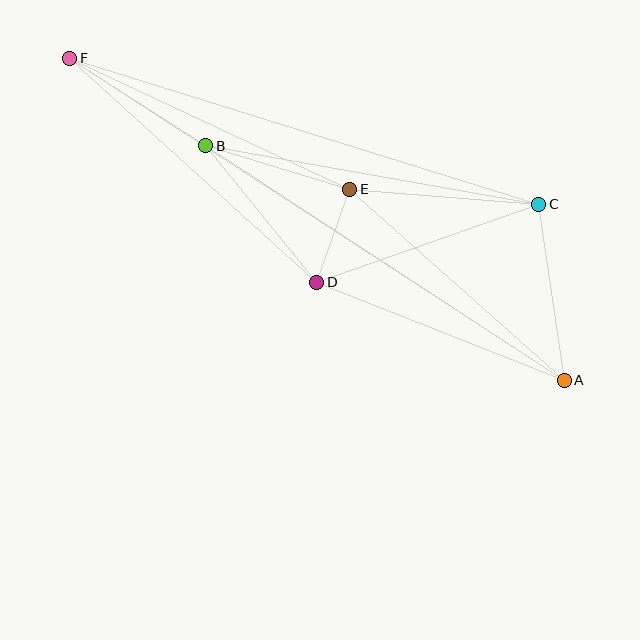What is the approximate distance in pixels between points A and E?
The distance between A and E is approximately 288 pixels.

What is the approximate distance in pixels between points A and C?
The distance between A and C is approximately 178 pixels.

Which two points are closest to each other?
Points D and E are closest to each other.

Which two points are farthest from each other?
Points A and F are farthest from each other.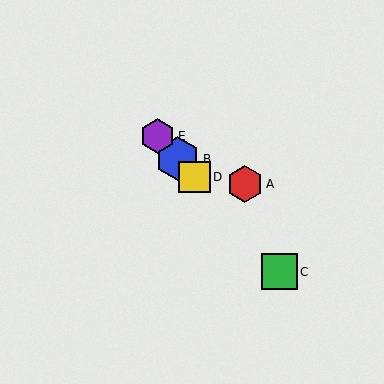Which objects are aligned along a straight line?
Objects B, C, D, E are aligned along a straight line.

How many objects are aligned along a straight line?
4 objects (B, C, D, E) are aligned along a straight line.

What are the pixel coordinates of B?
Object B is at (178, 159).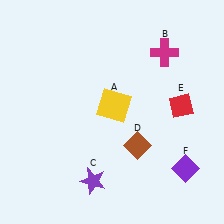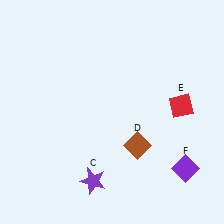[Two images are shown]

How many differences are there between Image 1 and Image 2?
There are 2 differences between the two images.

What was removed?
The magenta cross (B), the yellow square (A) were removed in Image 2.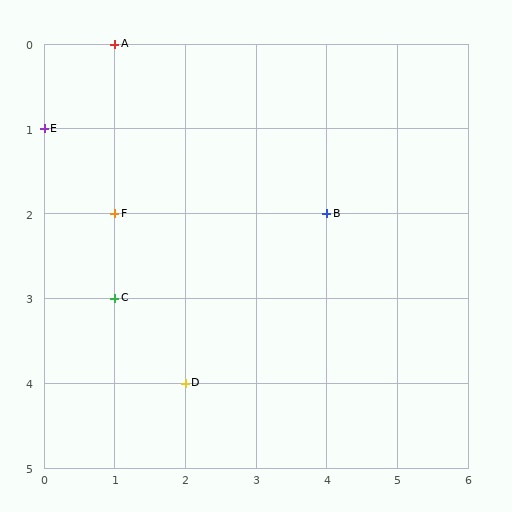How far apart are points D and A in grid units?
Points D and A are 1 column and 4 rows apart (about 4.1 grid units diagonally).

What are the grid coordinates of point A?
Point A is at grid coordinates (1, 0).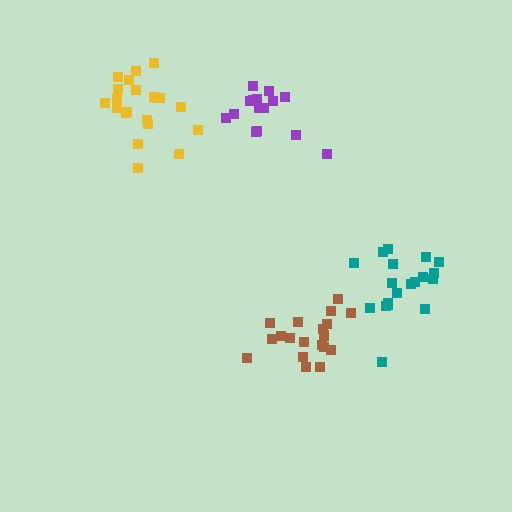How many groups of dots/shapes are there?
There are 4 groups.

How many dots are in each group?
Group 1: 21 dots, Group 2: 19 dots, Group 3: 19 dots, Group 4: 15 dots (74 total).